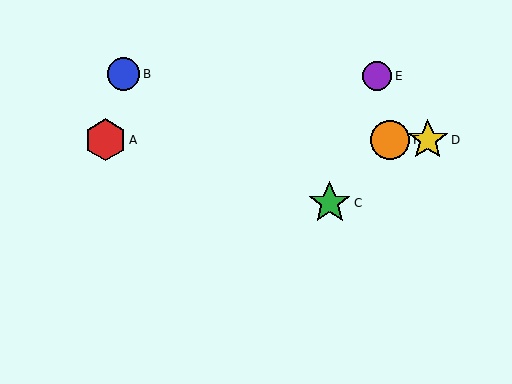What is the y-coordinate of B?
Object B is at y≈74.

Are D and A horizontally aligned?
Yes, both are at y≈140.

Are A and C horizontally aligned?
No, A is at y≈140 and C is at y≈203.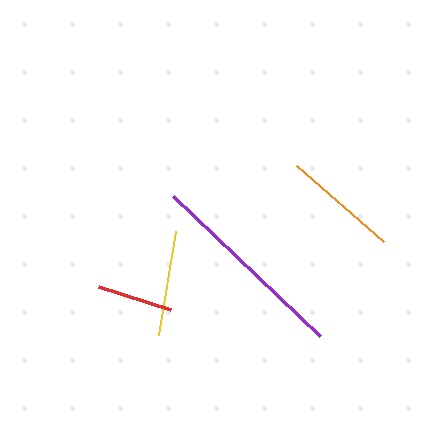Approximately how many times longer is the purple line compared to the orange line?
The purple line is approximately 1.8 times the length of the orange line.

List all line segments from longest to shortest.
From longest to shortest: purple, orange, yellow, red.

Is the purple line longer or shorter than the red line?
The purple line is longer than the red line.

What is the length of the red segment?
The red segment is approximately 75 pixels long.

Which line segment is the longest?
The purple line is the longest at approximately 203 pixels.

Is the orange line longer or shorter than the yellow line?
The orange line is longer than the yellow line.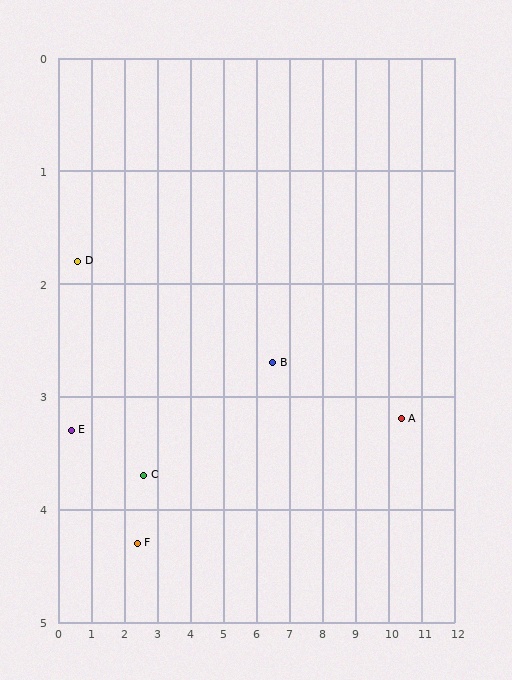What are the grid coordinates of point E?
Point E is at approximately (0.4, 3.3).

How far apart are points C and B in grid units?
Points C and B are about 4.0 grid units apart.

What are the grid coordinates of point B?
Point B is at approximately (6.5, 2.7).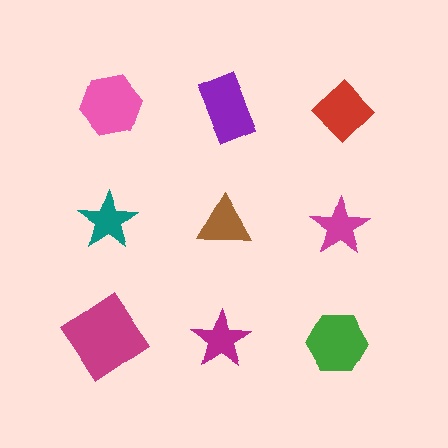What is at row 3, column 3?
A green hexagon.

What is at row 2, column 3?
A magenta star.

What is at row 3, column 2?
A magenta star.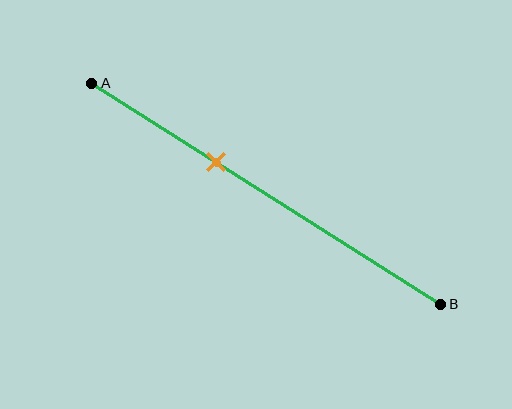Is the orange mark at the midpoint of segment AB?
No, the mark is at about 35% from A, not at the 50% midpoint.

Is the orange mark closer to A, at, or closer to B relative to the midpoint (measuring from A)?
The orange mark is closer to point A than the midpoint of segment AB.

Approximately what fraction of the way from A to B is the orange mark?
The orange mark is approximately 35% of the way from A to B.